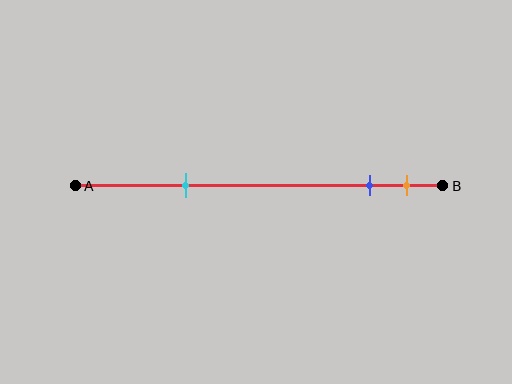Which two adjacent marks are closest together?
The blue and orange marks are the closest adjacent pair.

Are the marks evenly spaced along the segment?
No, the marks are not evenly spaced.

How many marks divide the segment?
There are 3 marks dividing the segment.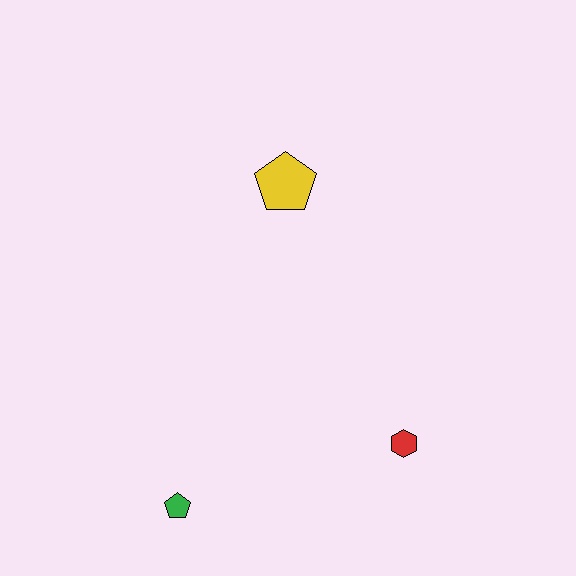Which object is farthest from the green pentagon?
The yellow pentagon is farthest from the green pentagon.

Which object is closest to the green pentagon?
The red hexagon is closest to the green pentagon.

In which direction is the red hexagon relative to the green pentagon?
The red hexagon is to the right of the green pentagon.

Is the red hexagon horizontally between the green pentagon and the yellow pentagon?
No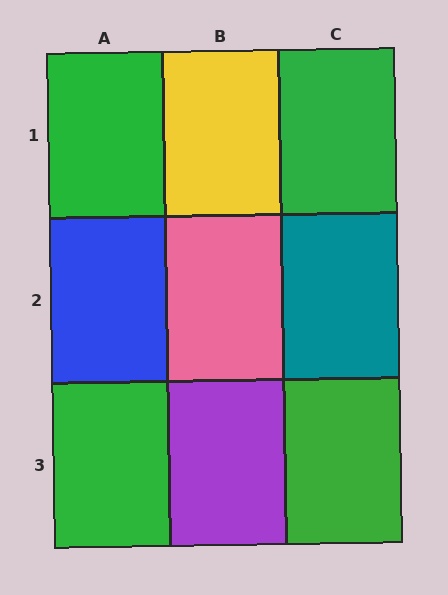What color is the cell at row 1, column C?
Green.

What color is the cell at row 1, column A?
Green.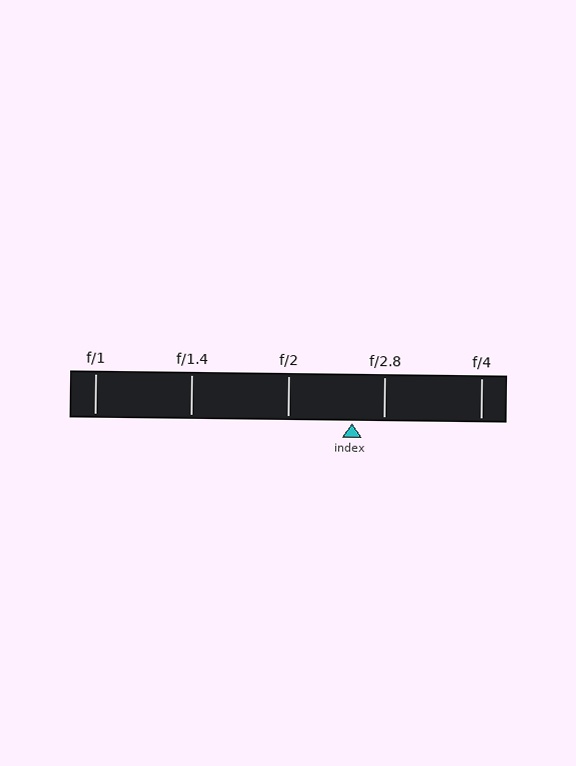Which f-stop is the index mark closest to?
The index mark is closest to f/2.8.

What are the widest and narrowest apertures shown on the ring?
The widest aperture shown is f/1 and the narrowest is f/4.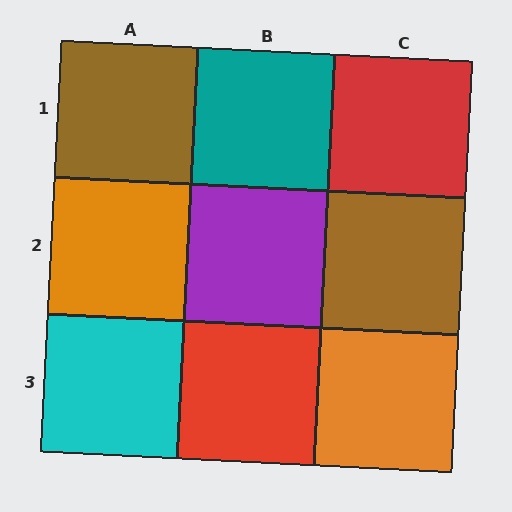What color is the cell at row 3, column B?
Red.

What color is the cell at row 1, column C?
Red.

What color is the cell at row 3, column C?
Orange.